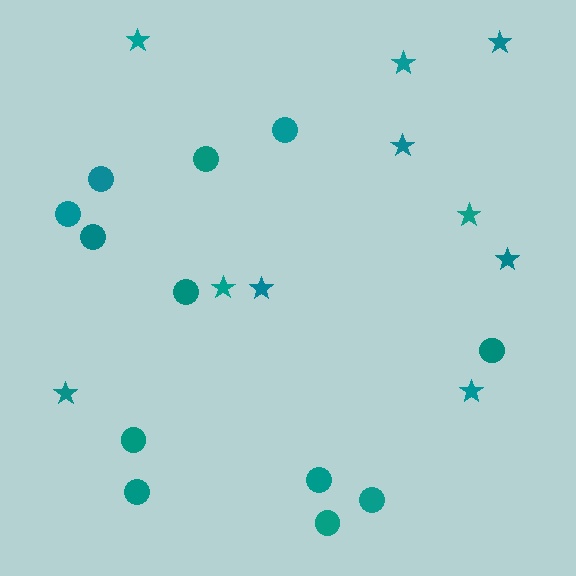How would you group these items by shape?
There are 2 groups: one group of stars (10) and one group of circles (12).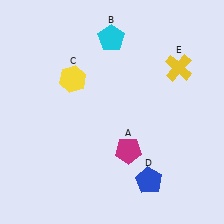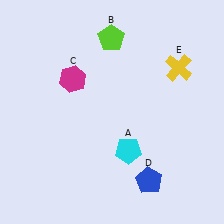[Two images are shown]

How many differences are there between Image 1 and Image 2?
There are 3 differences between the two images.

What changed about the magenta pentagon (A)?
In Image 1, A is magenta. In Image 2, it changed to cyan.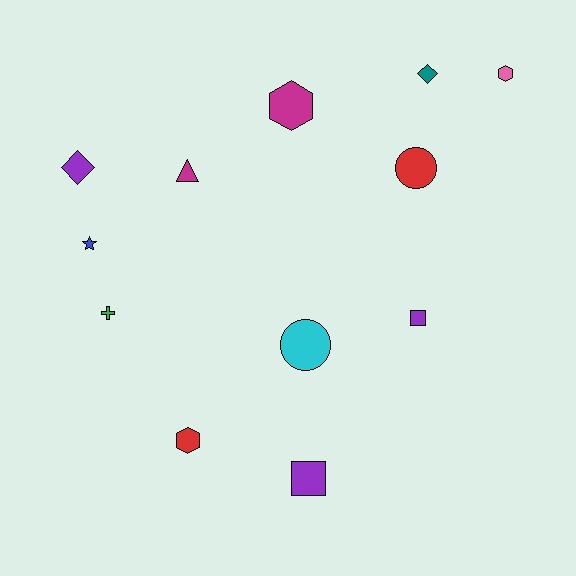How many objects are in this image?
There are 12 objects.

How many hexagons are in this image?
There are 3 hexagons.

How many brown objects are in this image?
There are no brown objects.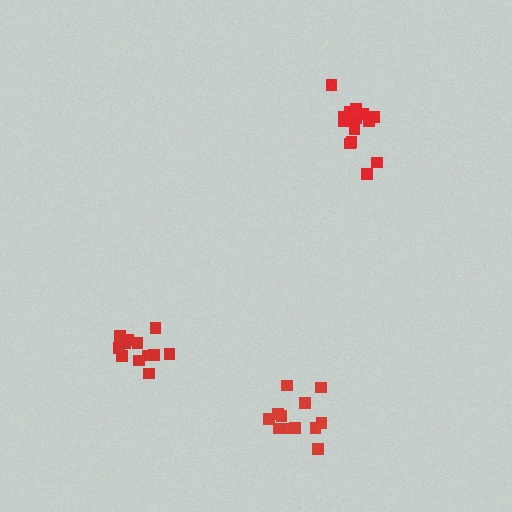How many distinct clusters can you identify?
There are 3 distinct clusters.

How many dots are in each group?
Group 1: 12 dots, Group 2: 14 dots, Group 3: 12 dots (38 total).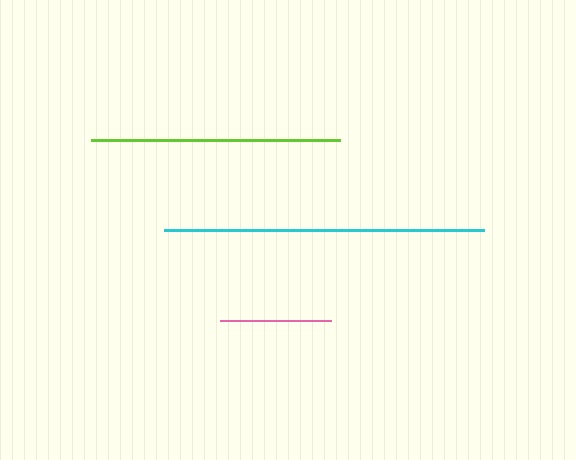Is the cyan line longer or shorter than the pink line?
The cyan line is longer than the pink line.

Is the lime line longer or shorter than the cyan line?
The cyan line is longer than the lime line.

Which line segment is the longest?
The cyan line is the longest at approximately 321 pixels.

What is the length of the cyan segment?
The cyan segment is approximately 321 pixels long.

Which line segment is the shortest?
The pink line is the shortest at approximately 110 pixels.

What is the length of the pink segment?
The pink segment is approximately 110 pixels long.